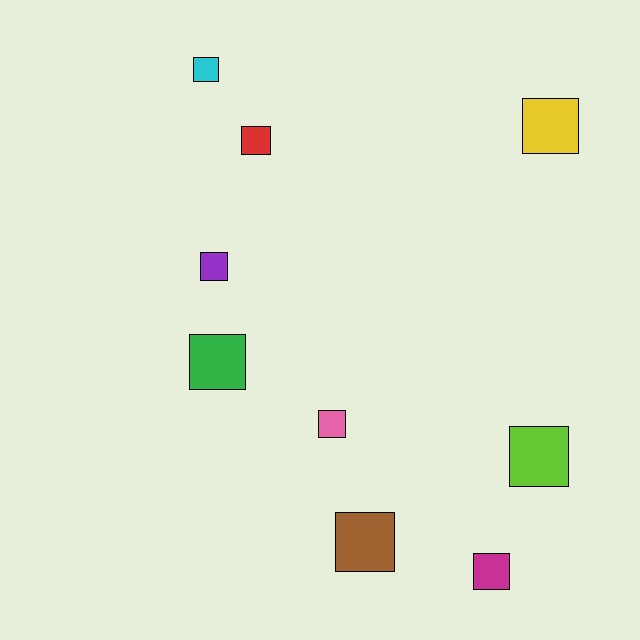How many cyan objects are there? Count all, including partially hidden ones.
There is 1 cyan object.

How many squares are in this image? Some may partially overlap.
There are 9 squares.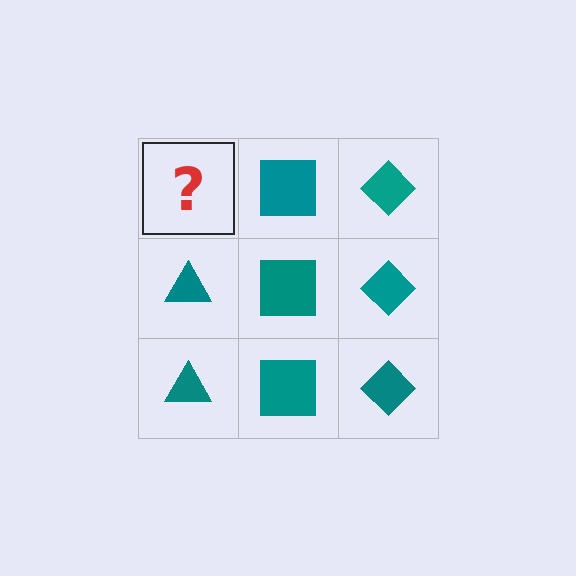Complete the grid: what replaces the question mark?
The question mark should be replaced with a teal triangle.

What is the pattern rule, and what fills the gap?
The rule is that each column has a consistent shape. The gap should be filled with a teal triangle.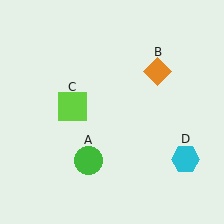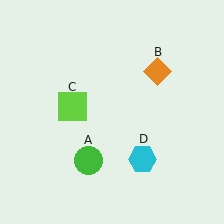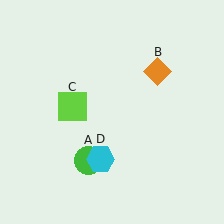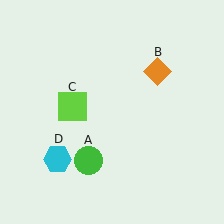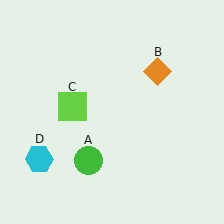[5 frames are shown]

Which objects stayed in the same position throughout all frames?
Green circle (object A) and orange diamond (object B) and lime square (object C) remained stationary.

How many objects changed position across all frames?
1 object changed position: cyan hexagon (object D).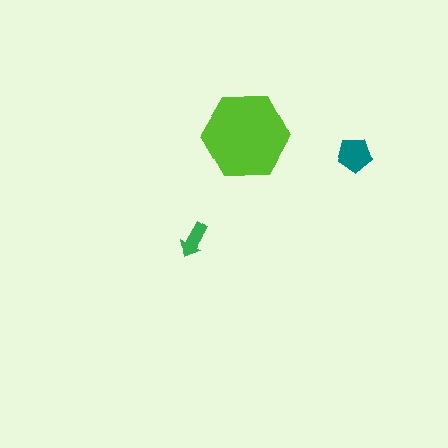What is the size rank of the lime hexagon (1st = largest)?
1st.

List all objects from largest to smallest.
The lime hexagon, the teal pentagon, the green arrow.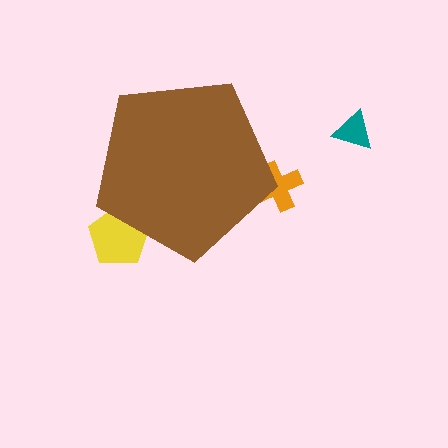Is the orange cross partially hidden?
Yes, the orange cross is partially hidden behind the brown pentagon.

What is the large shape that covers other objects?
A brown pentagon.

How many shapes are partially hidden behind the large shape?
2 shapes are partially hidden.